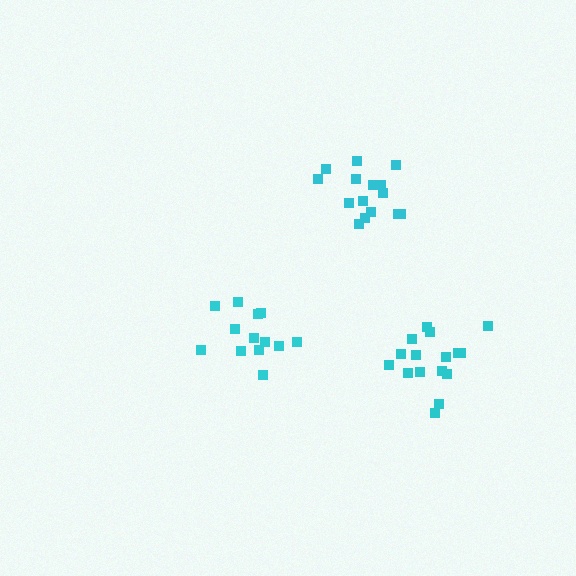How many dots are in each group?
Group 1: 16 dots, Group 2: 13 dots, Group 3: 15 dots (44 total).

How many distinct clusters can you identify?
There are 3 distinct clusters.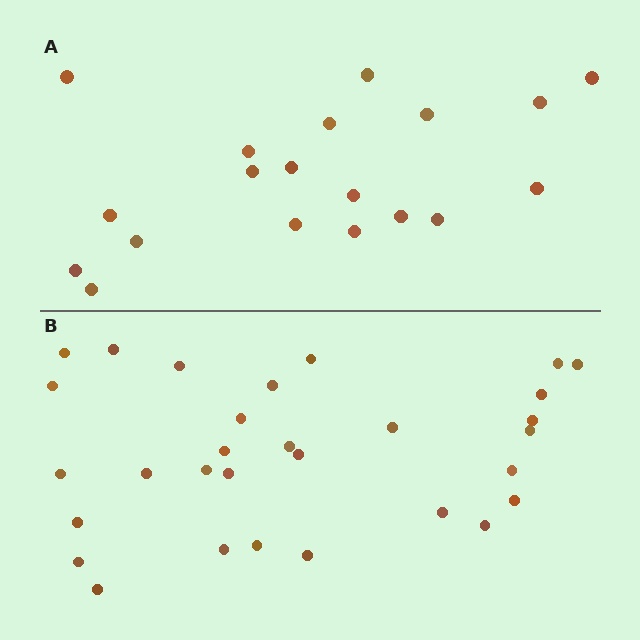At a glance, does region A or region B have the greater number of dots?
Region B (the bottom region) has more dots.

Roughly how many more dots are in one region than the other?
Region B has roughly 12 or so more dots than region A.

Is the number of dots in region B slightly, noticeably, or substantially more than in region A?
Region B has substantially more. The ratio is roughly 1.6 to 1.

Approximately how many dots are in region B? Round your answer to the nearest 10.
About 30 dots.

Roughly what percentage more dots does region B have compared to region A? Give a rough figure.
About 60% more.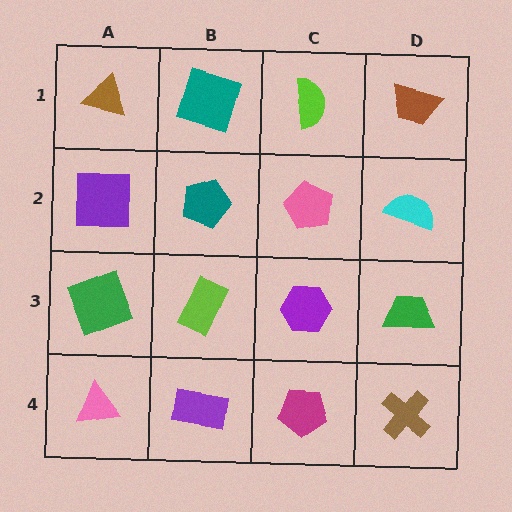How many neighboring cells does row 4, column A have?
2.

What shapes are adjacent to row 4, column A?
A green square (row 3, column A), a purple rectangle (row 4, column B).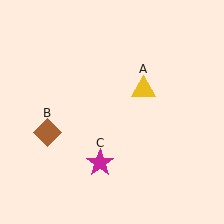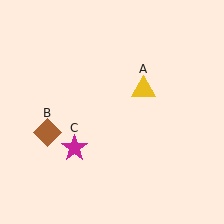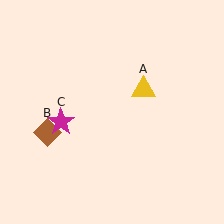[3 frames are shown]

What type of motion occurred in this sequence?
The magenta star (object C) rotated clockwise around the center of the scene.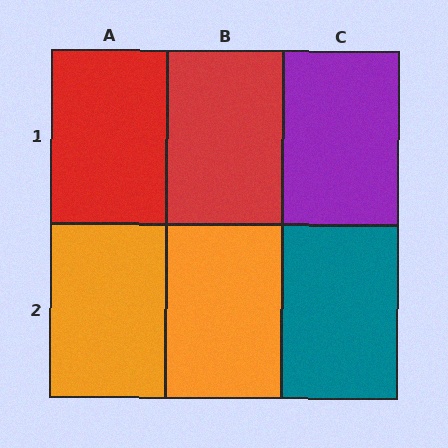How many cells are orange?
2 cells are orange.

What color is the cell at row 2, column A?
Orange.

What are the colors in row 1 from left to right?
Red, red, purple.